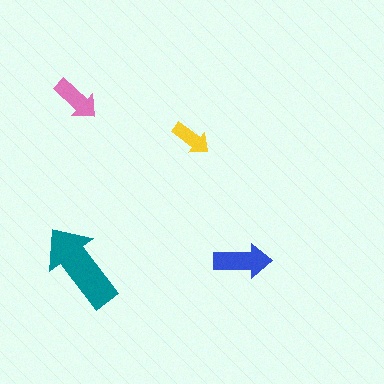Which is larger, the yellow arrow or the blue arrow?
The blue one.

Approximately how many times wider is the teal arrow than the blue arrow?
About 1.5 times wider.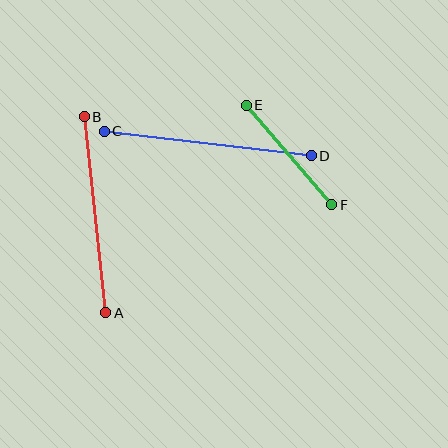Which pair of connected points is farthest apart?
Points C and D are farthest apart.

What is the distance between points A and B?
The distance is approximately 197 pixels.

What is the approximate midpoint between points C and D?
The midpoint is at approximately (208, 143) pixels.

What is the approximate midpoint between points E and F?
The midpoint is at approximately (289, 155) pixels.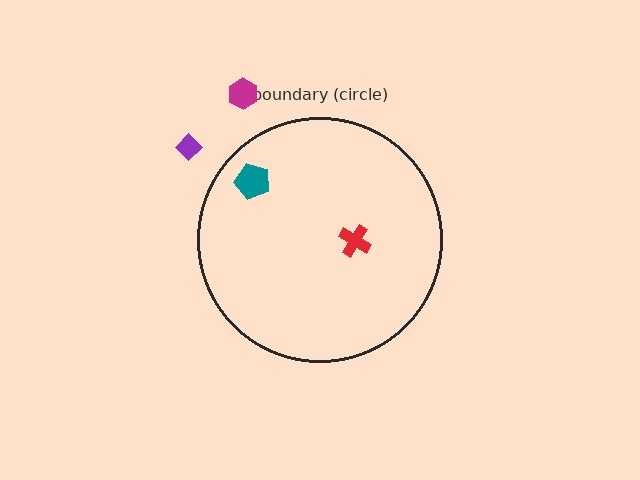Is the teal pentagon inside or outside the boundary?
Inside.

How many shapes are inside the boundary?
2 inside, 2 outside.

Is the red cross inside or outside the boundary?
Inside.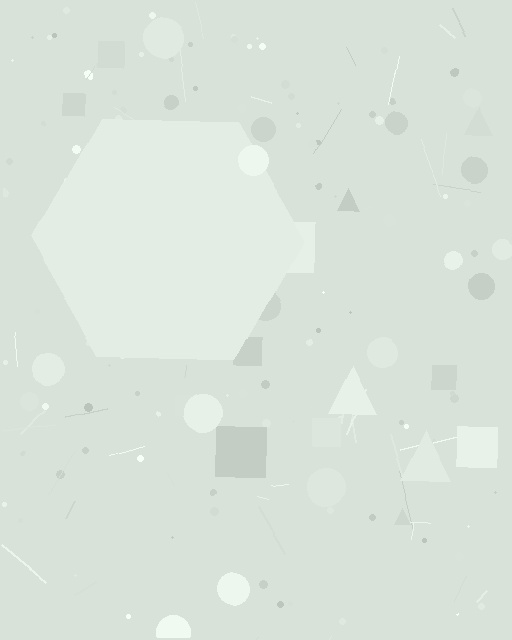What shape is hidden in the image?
A hexagon is hidden in the image.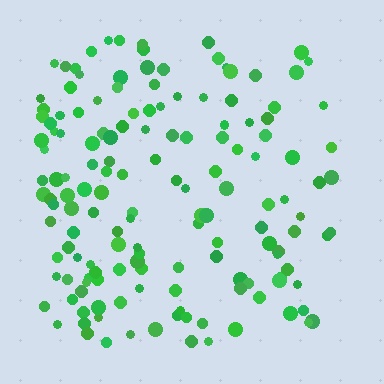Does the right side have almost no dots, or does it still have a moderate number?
Still a moderate number, just noticeably fewer than the left.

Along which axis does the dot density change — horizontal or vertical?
Horizontal.